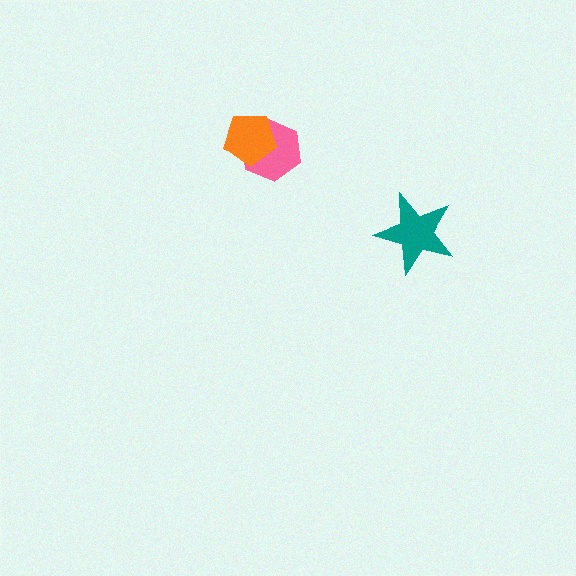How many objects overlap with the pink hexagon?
1 object overlaps with the pink hexagon.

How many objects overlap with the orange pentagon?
1 object overlaps with the orange pentagon.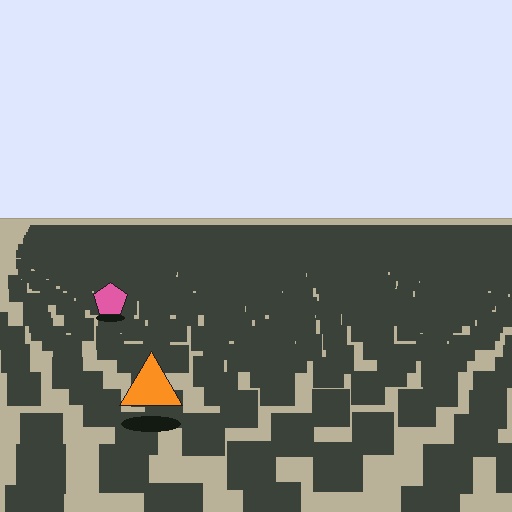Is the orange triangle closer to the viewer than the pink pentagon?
Yes. The orange triangle is closer — you can tell from the texture gradient: the ground texture is coarser near it.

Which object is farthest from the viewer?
The pink pentagon is farthest from the viewer. It appears smaller and the ground texture around it is denser.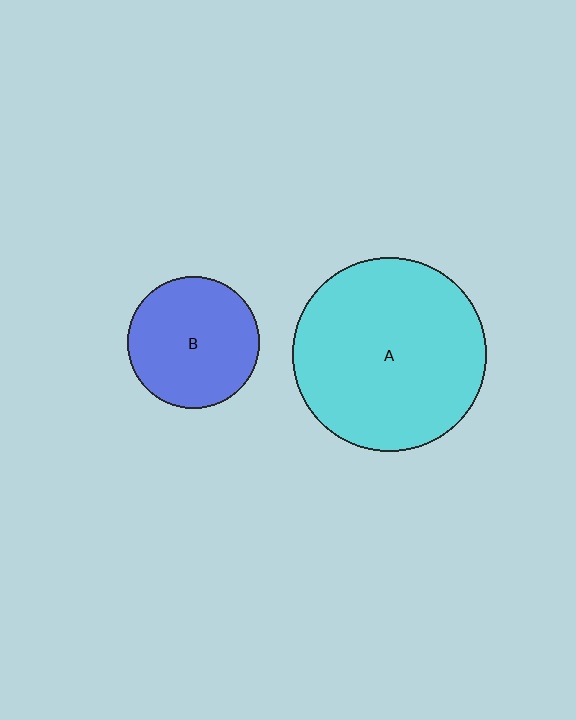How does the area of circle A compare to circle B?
Approximately 2.2 times.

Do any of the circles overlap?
No, none of the circles overlap.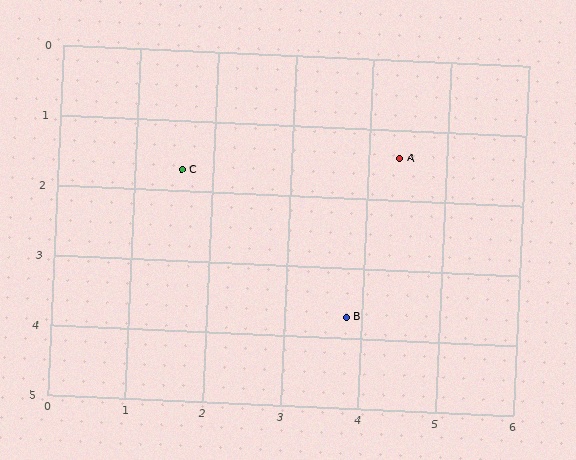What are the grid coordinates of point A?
Point A is at approximately (4.4, 1.4).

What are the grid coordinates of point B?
Point B is at approximately (3.8, 3.7).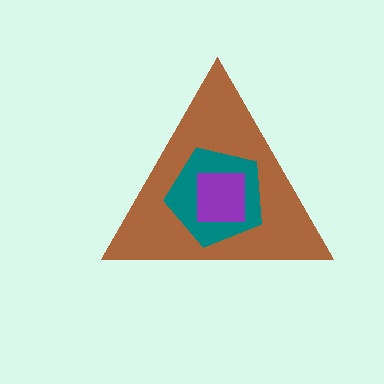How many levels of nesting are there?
3.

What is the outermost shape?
The brown triangle.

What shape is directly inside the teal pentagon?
The purple square.